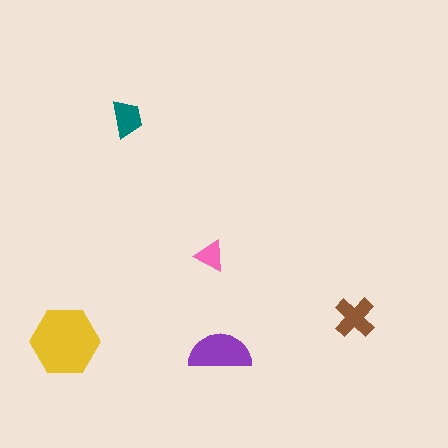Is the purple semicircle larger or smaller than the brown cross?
Larger.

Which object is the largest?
The yellow hexagon.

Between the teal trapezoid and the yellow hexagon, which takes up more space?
The yellow hexagon.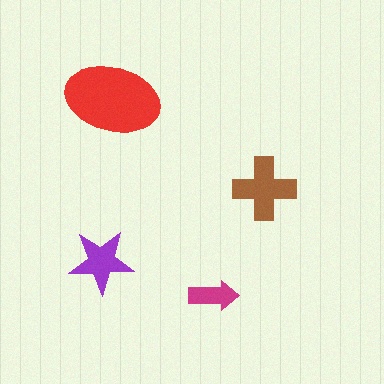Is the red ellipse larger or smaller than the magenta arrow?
Larger.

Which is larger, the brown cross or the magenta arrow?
The brown cross.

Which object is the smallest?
The magenta arrow.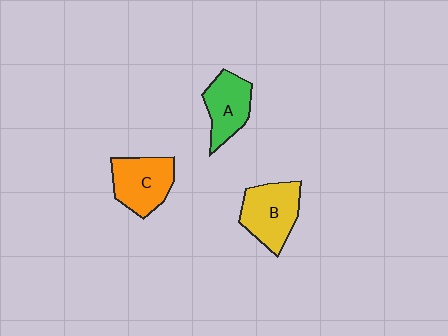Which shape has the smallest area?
Shape A (green).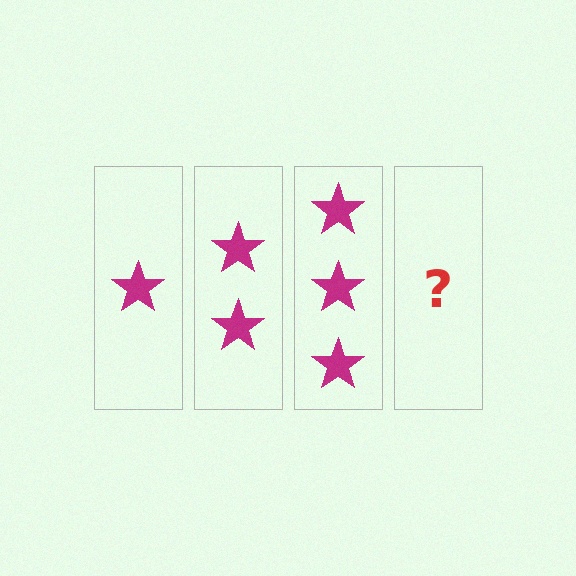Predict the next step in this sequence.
The next step is 4 stars.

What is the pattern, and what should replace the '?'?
The pattern is that each step adds one more star. The '?' should be 4 stars.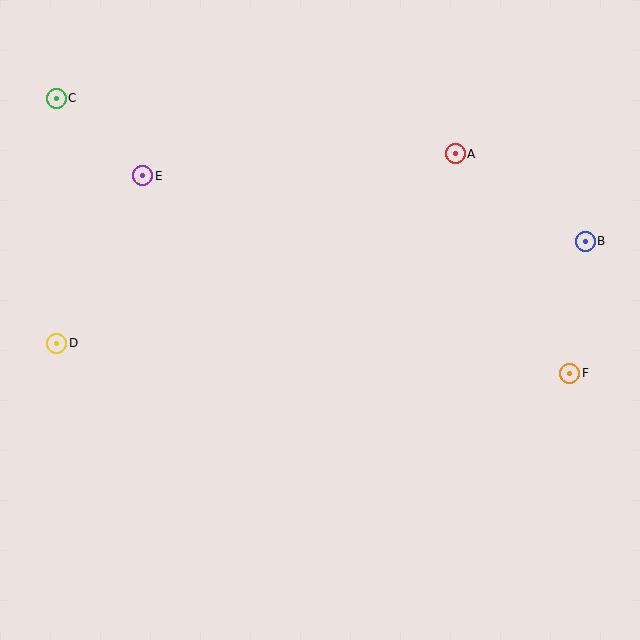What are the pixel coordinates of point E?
Point E is at (143, 176).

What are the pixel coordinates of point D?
Point D is at (57, 343).